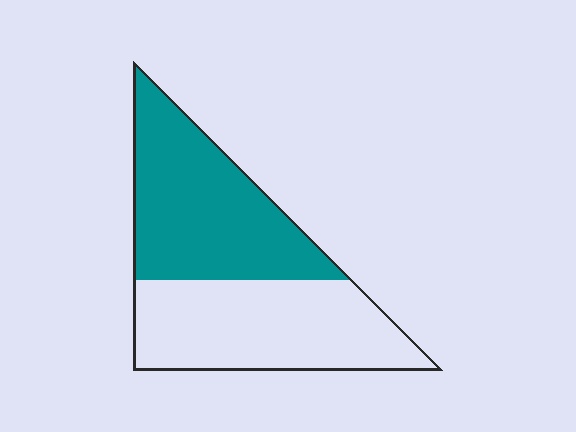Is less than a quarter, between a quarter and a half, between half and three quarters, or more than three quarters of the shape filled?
Between a quarter and a half.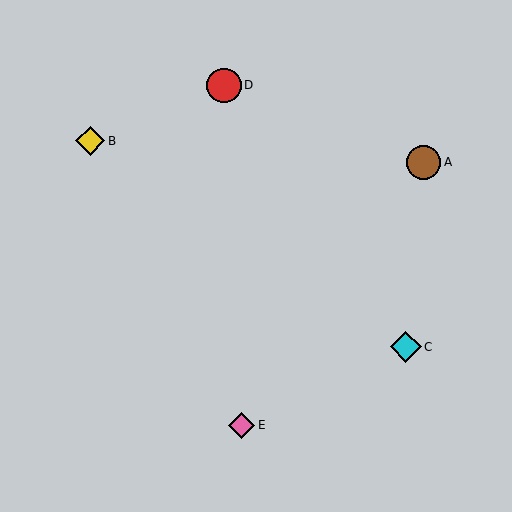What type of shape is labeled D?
Shape D is a red circle.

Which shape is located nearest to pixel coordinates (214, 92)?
The red circle (labeled D) at (224, 85) is nearest to that location.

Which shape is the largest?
The red circle (labeled D) is the largest.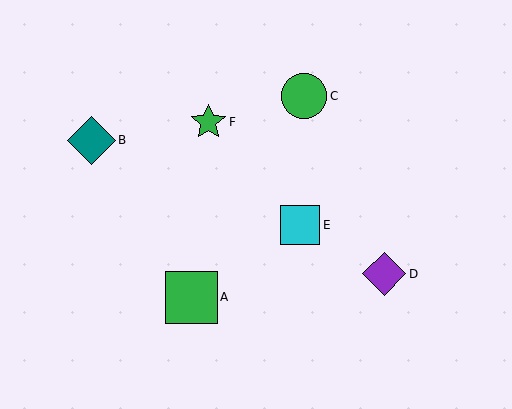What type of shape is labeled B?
Shape B is a teal diamond.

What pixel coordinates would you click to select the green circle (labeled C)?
Click at (304, 96) to select the green circle C.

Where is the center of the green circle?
The center of the green circle is at (304, 96).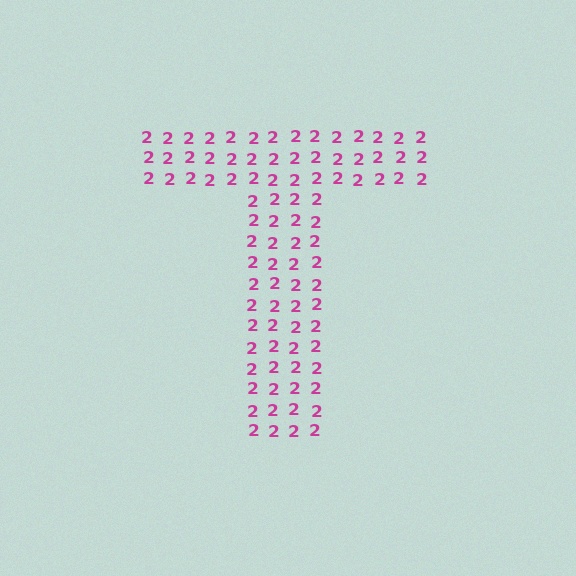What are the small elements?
The small elements are digit 2's.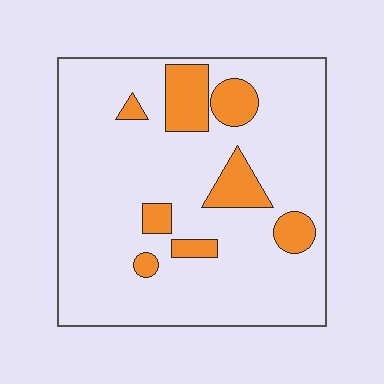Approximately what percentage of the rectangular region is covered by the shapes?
Approximately 15%.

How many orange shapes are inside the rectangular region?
8.